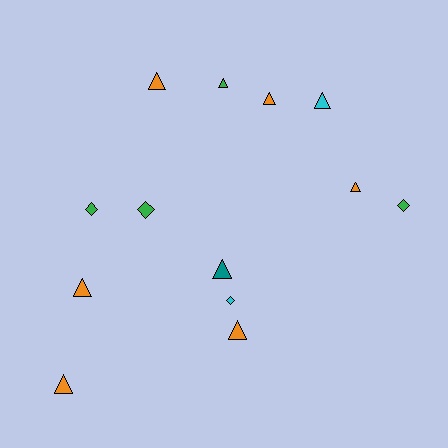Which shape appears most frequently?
Triangle, with 9 objects.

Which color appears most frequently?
Orange, with 6 objects.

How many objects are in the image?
There are 13 objects.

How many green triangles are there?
There is 1 green triangle.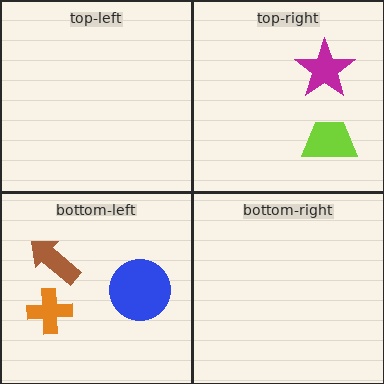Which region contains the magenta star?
The top-right region.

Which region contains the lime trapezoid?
The top-right region.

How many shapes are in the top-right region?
2.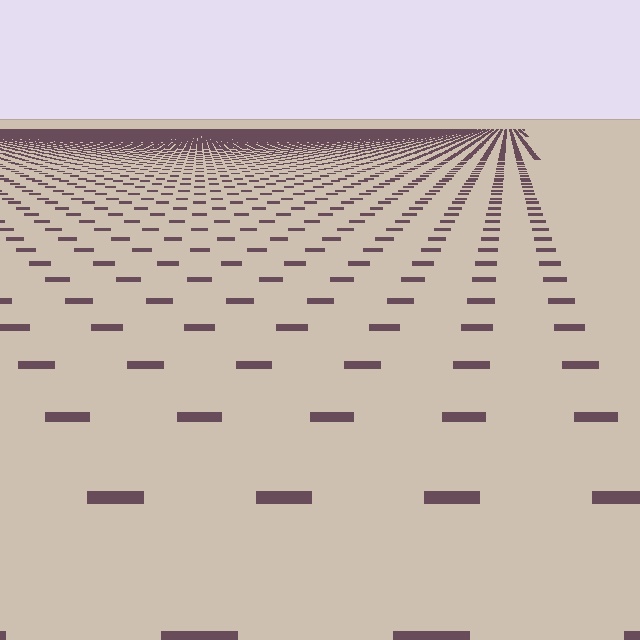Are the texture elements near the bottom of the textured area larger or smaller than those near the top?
Larger. Near the bottom, elements are closer to the viewer and appear at a bigger on-screen size.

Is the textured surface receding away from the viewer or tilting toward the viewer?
The surface is receding away from the viewer. Texture elements get smaller and denser toward the top.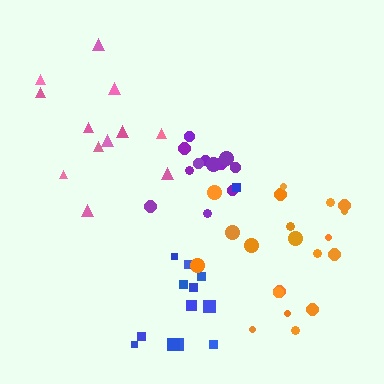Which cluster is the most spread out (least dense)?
Blue.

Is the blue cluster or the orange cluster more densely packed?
Orange.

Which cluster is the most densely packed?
Purple.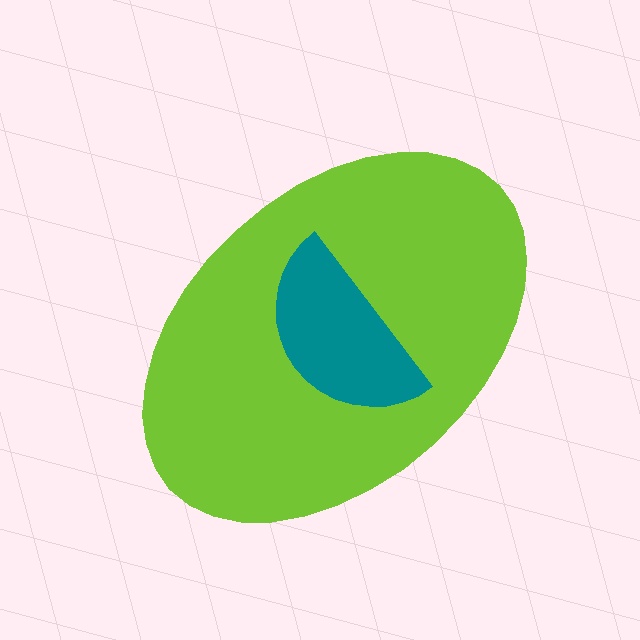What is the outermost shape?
The lime ellipse.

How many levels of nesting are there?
2.